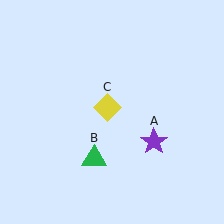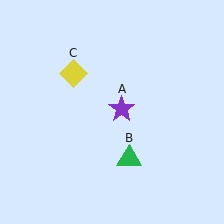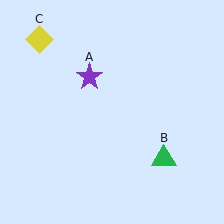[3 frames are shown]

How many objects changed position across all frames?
3 objects changed position: purple star (object A), green triangle (object B), yellow diamond (object C).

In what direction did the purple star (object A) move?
The purple star (object A) moved up and to the left.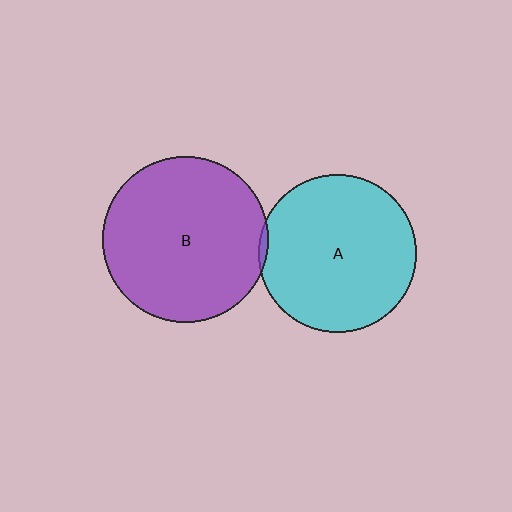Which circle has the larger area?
Circle B (purple).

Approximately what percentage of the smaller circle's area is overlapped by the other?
Approximately 5%.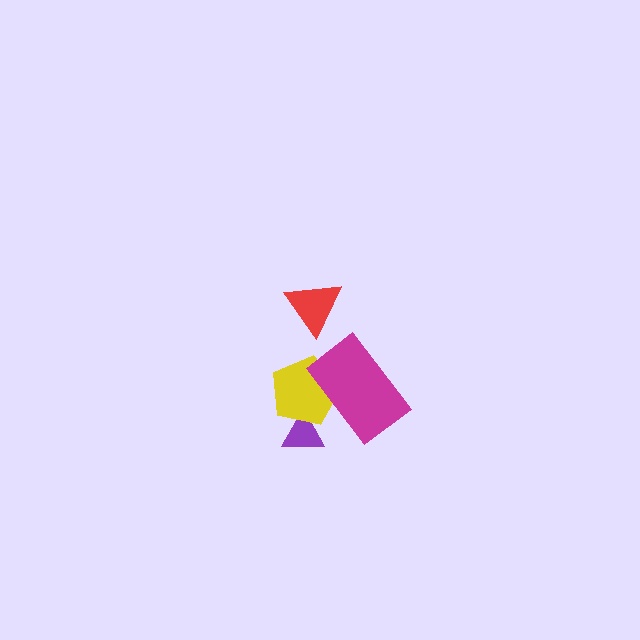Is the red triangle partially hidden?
No, no other shape covers it.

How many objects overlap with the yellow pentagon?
2 objects overlap with the yellow pentagon.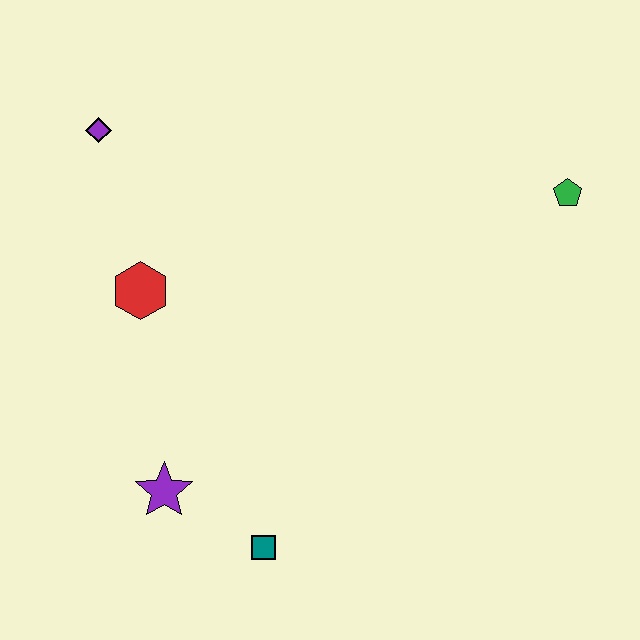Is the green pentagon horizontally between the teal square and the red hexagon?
No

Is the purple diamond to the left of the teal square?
Yes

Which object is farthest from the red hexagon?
The green pentagon is farthest from the red hexagon.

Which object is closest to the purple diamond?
The red hexagon is closest to the purple diamond.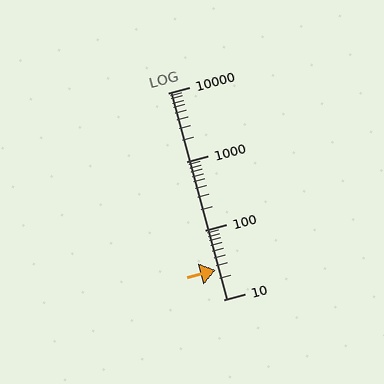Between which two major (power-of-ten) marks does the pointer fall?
The pointer is between 10 and 100.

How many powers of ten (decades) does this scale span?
The scale spans 3 decades, from 10 to 10000.